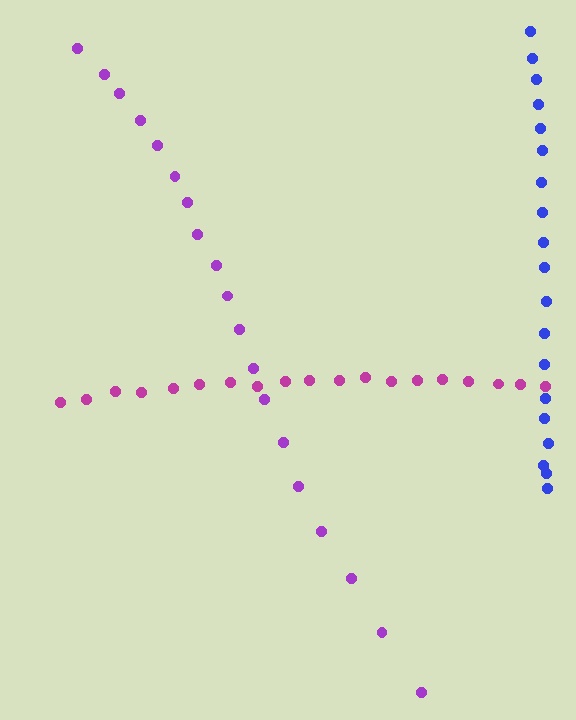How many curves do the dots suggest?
There are 3 distinct paths.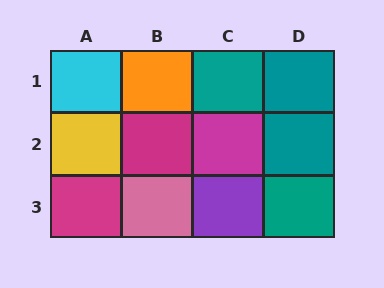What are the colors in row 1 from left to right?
Cyan, orange, teal, teal.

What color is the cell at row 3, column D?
Teal.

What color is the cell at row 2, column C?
Magenta.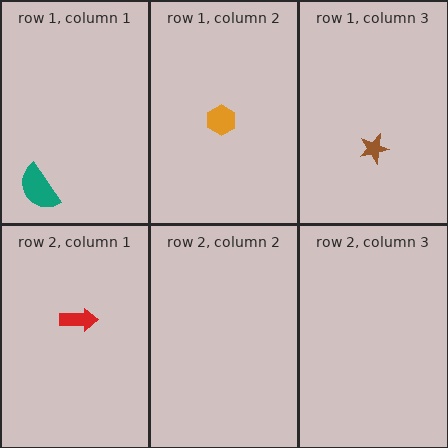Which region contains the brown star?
The row 1, column 3 region.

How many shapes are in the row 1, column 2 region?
1.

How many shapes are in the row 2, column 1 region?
1.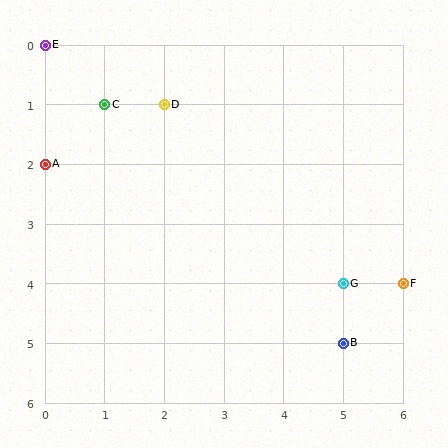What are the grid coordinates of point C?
Point C is at grid coordinates (1, 1).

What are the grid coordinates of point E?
Point E is at grid coordinates (0, 0).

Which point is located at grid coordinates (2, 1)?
Point D is at (2, 1).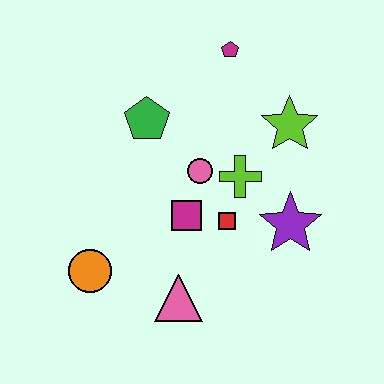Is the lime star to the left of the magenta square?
No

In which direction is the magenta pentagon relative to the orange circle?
The magenta pentagon is above the orange circle.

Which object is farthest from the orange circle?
The magenta pentagon is farthest from the orange circle.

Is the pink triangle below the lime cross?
Yes